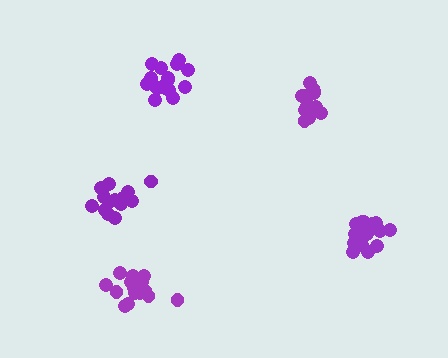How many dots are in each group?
Group 1: 17 dots, Group 2: 15 dots, Group 3: 15 dots, Group 4: 18 dots, Group 5: 19 dots (84 total).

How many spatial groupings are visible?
There are 5 spatial groupings.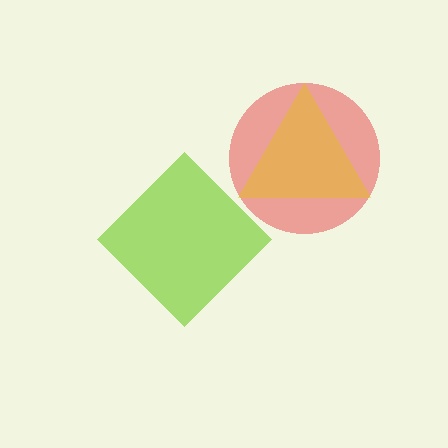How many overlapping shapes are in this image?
There are 3 overlapping shapes in the image.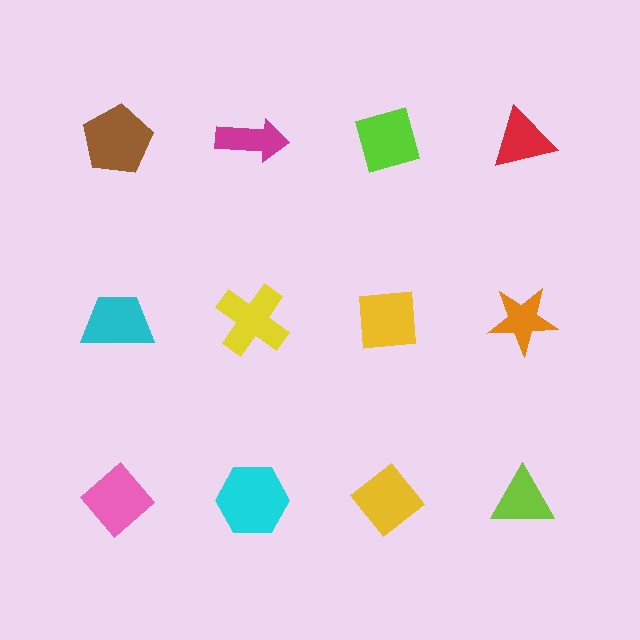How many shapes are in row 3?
4 shapes.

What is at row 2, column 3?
A yellow square.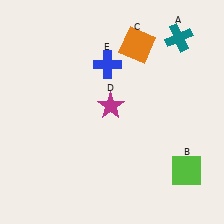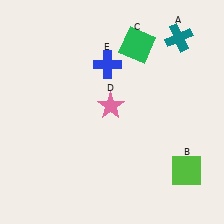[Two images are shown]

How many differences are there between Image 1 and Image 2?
There are 2 differences between the two images.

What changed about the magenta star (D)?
In Image 1, D is magenta. In Image 2, it changed to pink.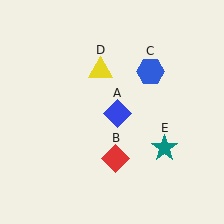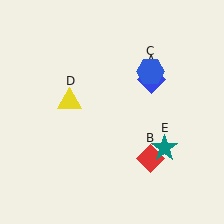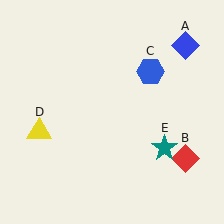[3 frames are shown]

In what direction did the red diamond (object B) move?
The red diamond (object B) moved right.